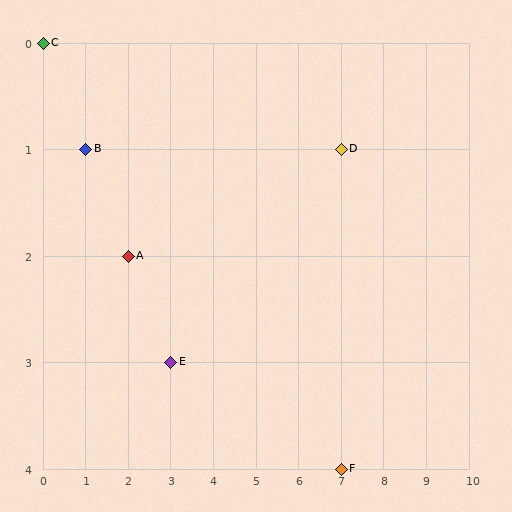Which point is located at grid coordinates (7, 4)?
Point F is at (7, 4).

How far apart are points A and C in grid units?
Points A and C are 2 columns and 2 rows apart (about 2.8 grid units diagonally).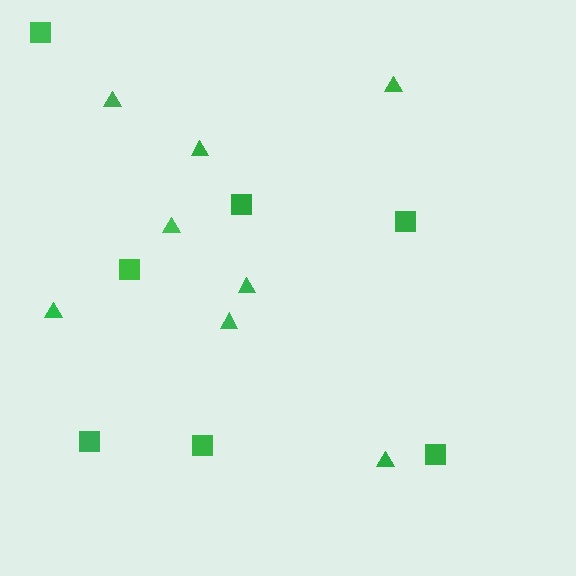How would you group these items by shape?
There are 2 groups: one group of squares (7) and one group of triangles (8).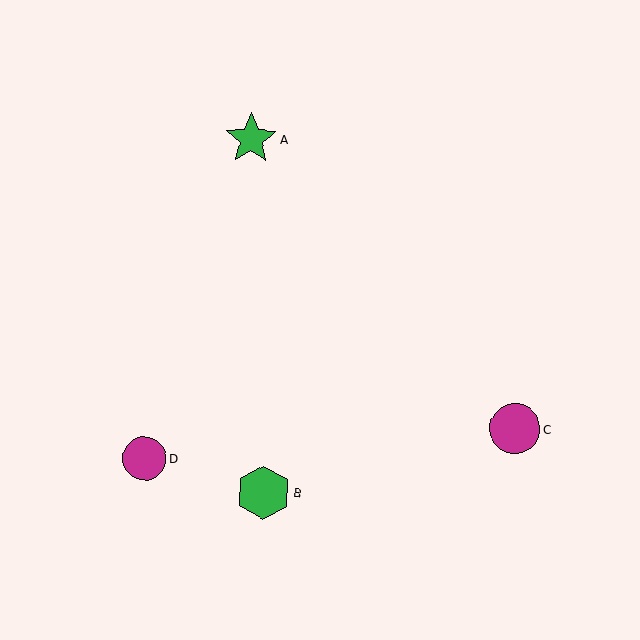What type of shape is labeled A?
Shape A is a green star.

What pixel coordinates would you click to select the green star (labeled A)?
Click at (251, 139) to select the green star A.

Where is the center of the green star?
The center of the green star is at (251, 139).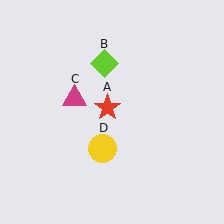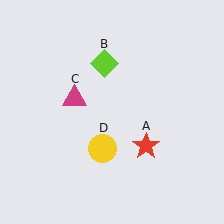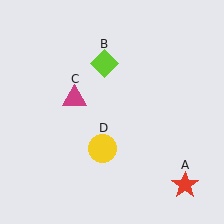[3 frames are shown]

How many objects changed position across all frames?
1 object changed position: red star (object A).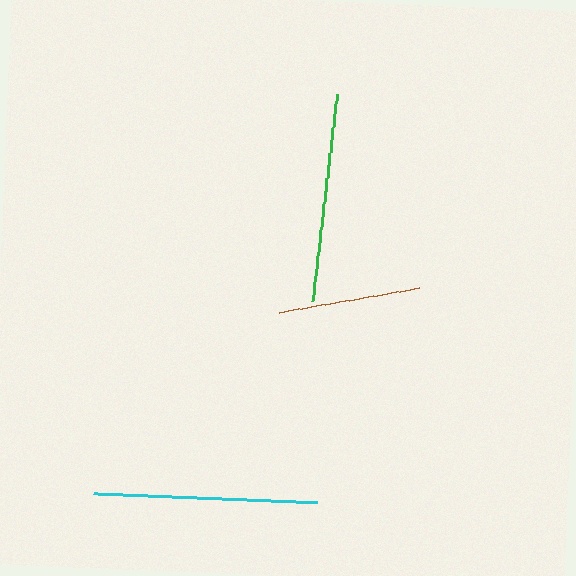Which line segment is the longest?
The cyan line is the longest at approximately 224 pixels.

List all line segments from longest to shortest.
From longest to shortest: cyan, green, brown.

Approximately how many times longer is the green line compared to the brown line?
The green line is approximately 1.5 times the length of the brown line.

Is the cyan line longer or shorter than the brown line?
The cyan line is longer than the brown line.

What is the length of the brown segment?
The brown segment is approximately 142 pixels long.